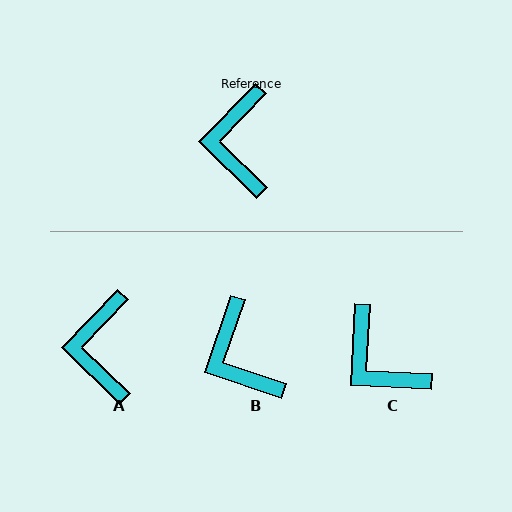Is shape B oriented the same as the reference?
No, it is off by about 26 degrees.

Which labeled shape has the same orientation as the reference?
A.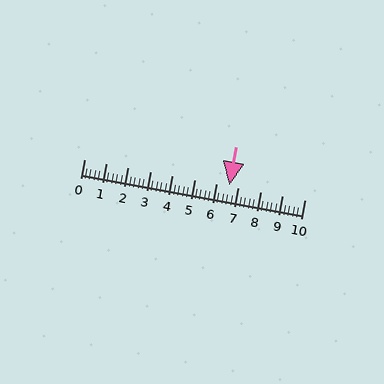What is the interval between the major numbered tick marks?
The major tick marks are spaced 1 units apart.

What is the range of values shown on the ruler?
The ruler shows values from 0 to 10.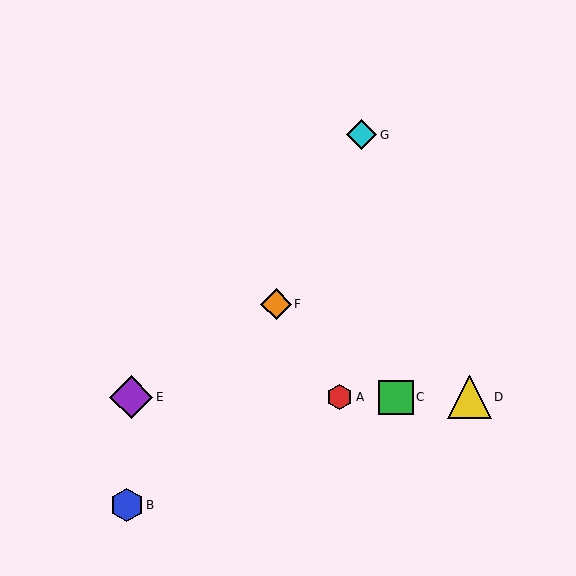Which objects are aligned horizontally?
Objects A, C, D, E are aligned horizontally.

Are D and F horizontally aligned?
No, D is at y≈397 and F is at y≈304.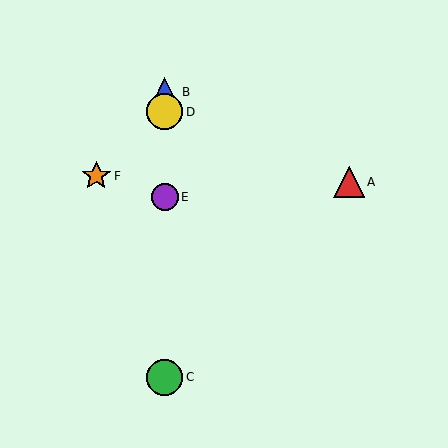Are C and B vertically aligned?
Yes, both are at x≈165.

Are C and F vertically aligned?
No, C is at x≈165 and F is at x≈96.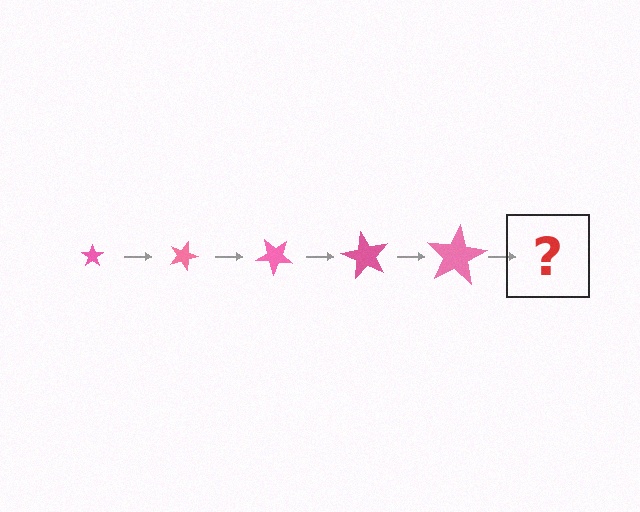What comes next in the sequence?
The next element should be a star, larger than the previous one and rotated 100 degrees from the start.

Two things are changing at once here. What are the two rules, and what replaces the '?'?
The two rules are that the star grows larger each step and it rotates 20 degrees each step. The '?' should be a star, larger than the previous one and rotated 100 degrees from the start.